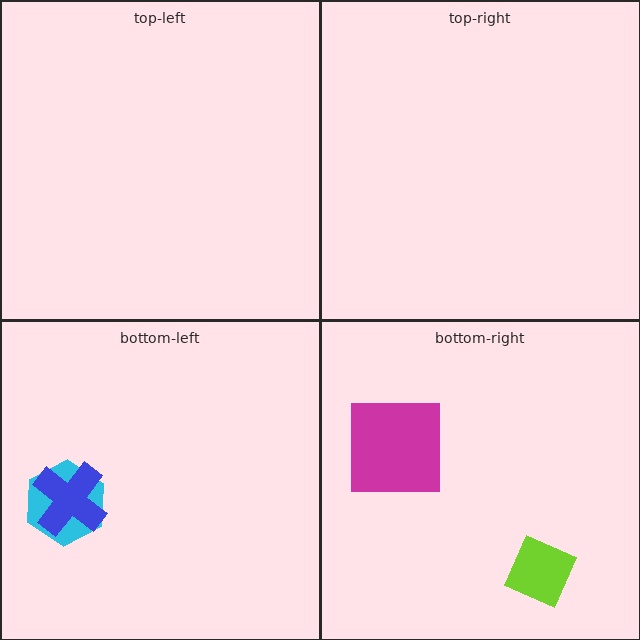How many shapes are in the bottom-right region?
2.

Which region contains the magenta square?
The bottom-right region.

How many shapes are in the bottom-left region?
2.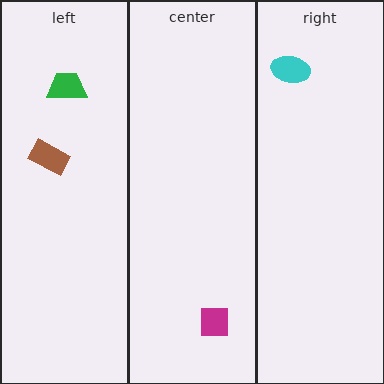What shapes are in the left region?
The green trapezoid, the brown rectangle.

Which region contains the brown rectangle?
The left region.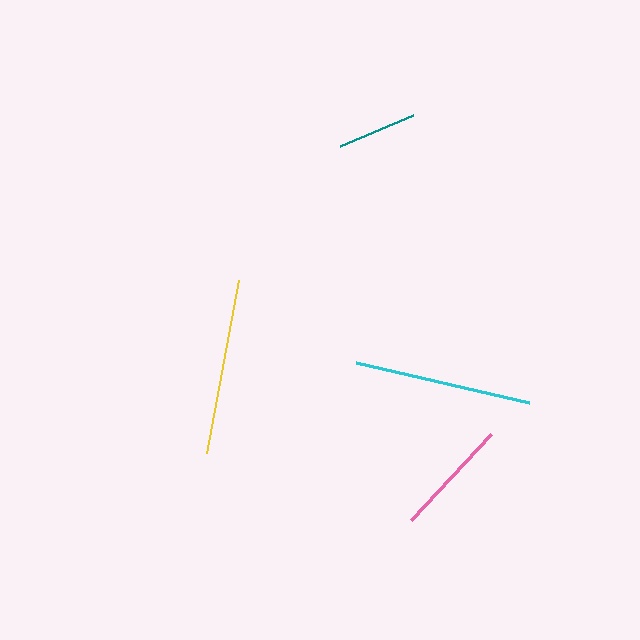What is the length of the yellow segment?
The yellow segment is approximately 176 pixels long.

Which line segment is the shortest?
The teal line is the shortest at approximately 79 pixels.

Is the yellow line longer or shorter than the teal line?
The yellow line is longer than the teal line.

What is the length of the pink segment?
The pink segment is approximately 118 pixels long.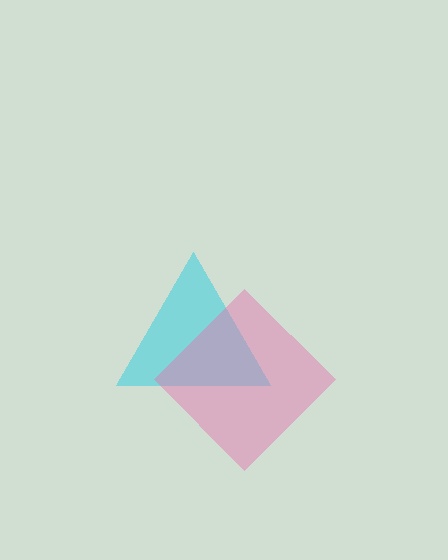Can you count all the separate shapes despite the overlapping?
Yes, there are 2 separate shapes.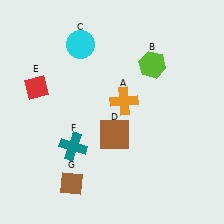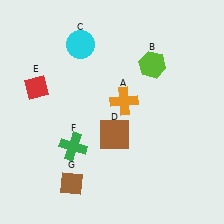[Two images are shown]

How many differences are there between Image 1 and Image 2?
There is 1 difference between the two images.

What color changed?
The cross (F) changed from teal in Image 1 to green in Image 2.